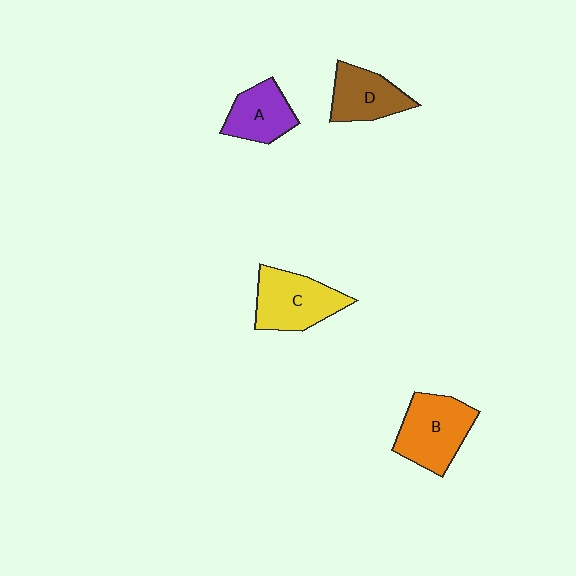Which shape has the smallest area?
Shape A (purple).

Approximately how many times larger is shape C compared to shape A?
Approximately 1.4 times.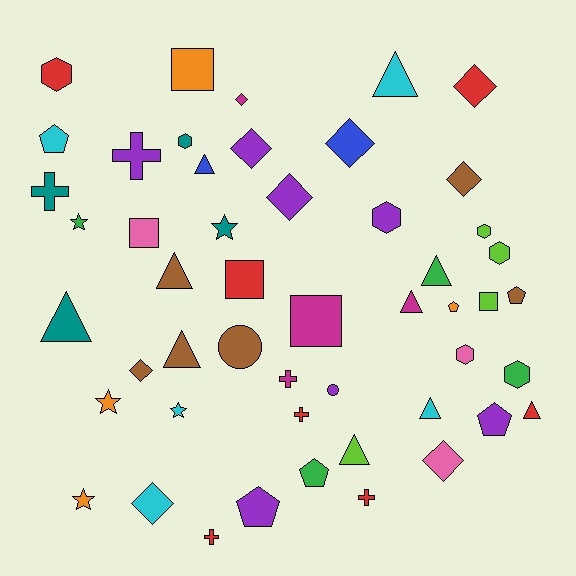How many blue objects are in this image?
There are 2 blue objects.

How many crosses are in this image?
There are 6 crosses.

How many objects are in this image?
There are 50 objects.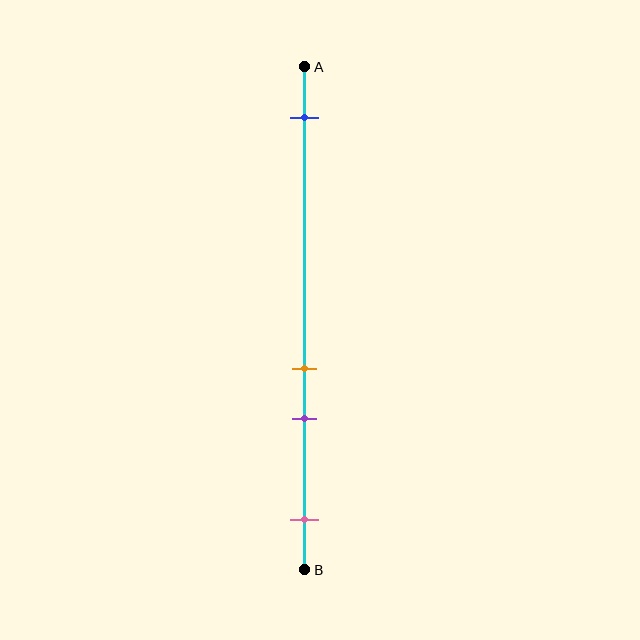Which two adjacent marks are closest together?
The orange and purple marks are the closest adjacent pair.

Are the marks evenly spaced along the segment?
No, the marks are not evenly spaced.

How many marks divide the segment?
There are 4 marks dividing the segment.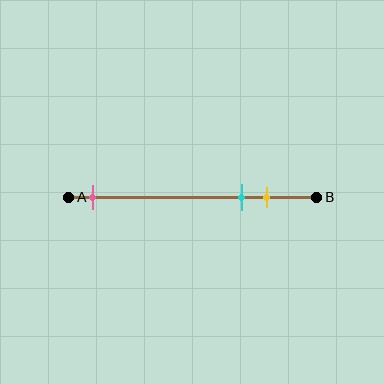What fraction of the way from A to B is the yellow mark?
The yellow mark is approximately 80% (0.8) of the way from A to B.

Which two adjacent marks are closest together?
The cyan and yellow marks are the closest adjacent pair.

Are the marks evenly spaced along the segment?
No, the marks are not evenly spaced.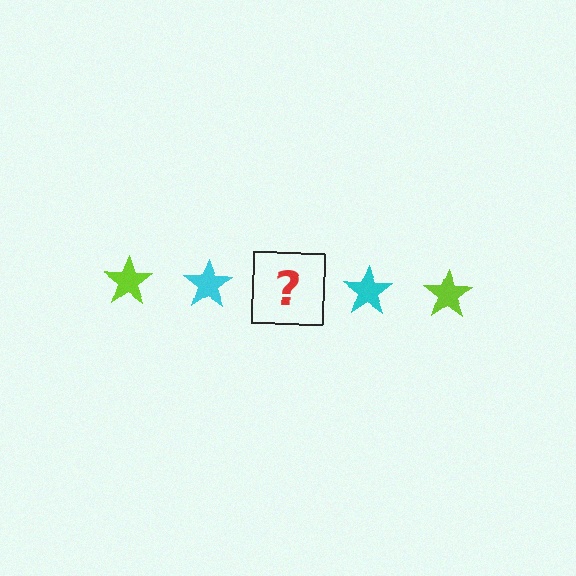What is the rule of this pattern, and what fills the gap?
The rule is that the pattern cycles through lime, cyan stars. The gap should be filled with a lime star.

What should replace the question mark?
The question mark should be replaced with a lime star.